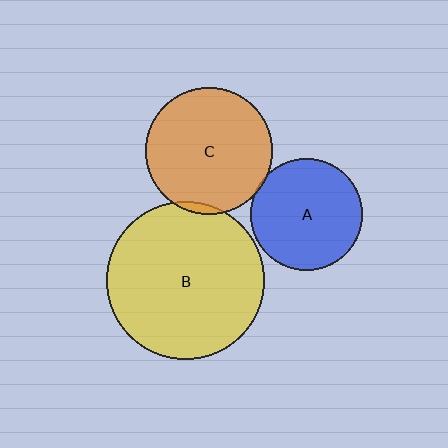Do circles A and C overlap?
Yes.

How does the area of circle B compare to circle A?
Approximately 2.0 times.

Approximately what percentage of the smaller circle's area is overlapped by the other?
Approximately 5%.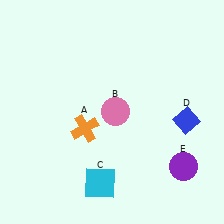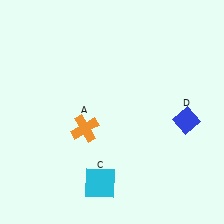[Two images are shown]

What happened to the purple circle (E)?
The purple circle (E) was removed in Image 2. It was in the bottom-right area of Image 1.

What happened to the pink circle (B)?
The pink circle (B) was removed in Image 2. It was in the top-right area of Image 1.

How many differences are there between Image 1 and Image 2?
There are 2 differences between the two images.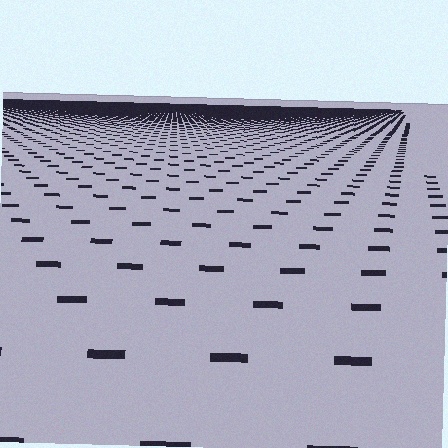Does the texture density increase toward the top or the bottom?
Density increases toward the top.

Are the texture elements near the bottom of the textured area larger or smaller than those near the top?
Larger. Near the bottom, elements are closer to the viewer and appear at a bigger on-screen size.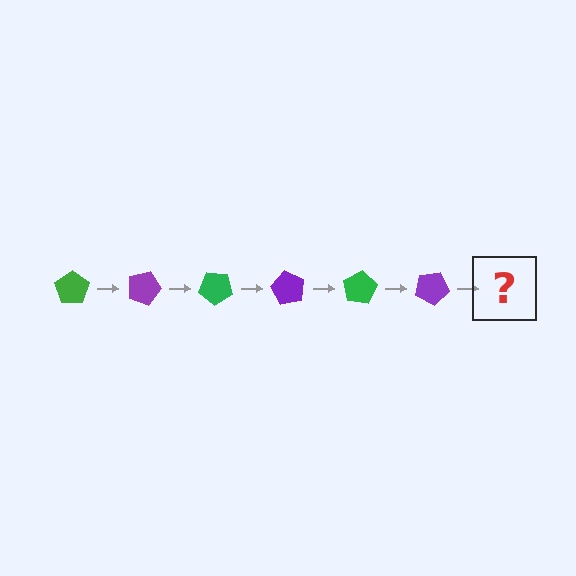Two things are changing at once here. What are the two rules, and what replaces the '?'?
The two rules are that it rotates 20 degrees each step and the color cycles through green and purple. The '?' should be a green pentagon, rotated 120 degrees from the start.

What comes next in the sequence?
The next element should be a green pentagon, rotated 120 degrees from the start.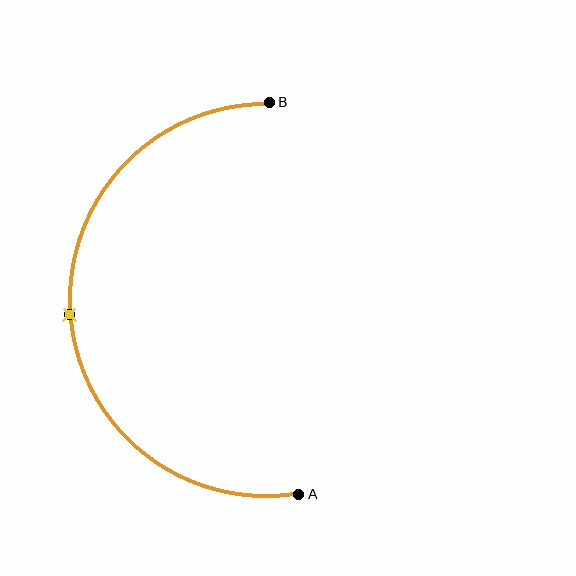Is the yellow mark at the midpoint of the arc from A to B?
Yes. The yellow mark lies on the arc at equal arc-length from both A and B — it is the arc midpoint.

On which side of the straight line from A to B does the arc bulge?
The arc bulges to the left of the straight line connecting A and B.